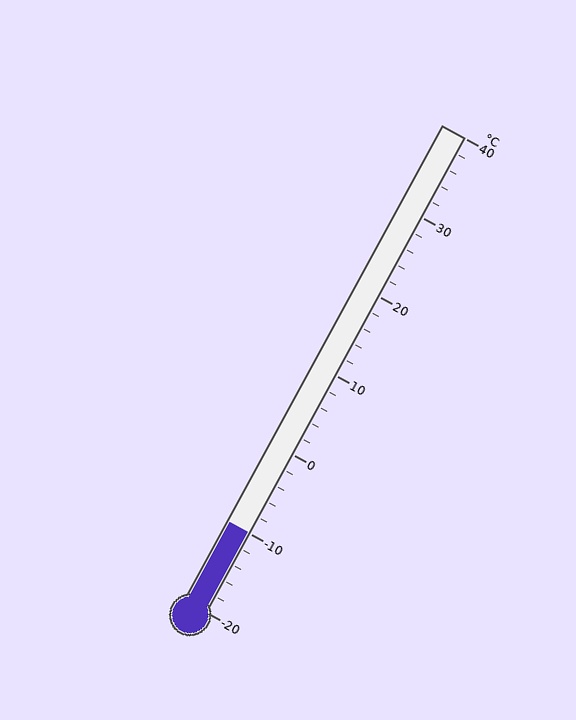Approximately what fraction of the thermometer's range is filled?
The thermometer is filled to approximately 15% of its range.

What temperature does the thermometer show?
The thermometer shows approximately -10°C.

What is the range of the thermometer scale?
The thermometer scale ranges from -20°C to 40°C.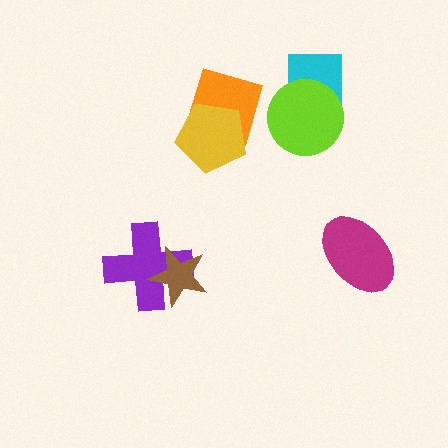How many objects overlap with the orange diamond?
1 object overlaps with the orange diamond.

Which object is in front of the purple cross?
The brown star is in front of the purple cross.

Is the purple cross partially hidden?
Yes, it is partially covered by another shape.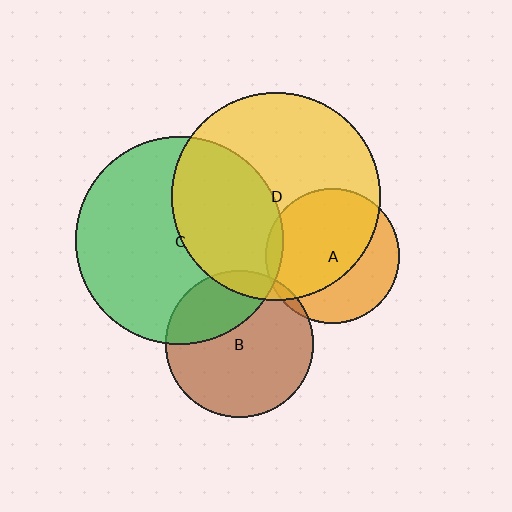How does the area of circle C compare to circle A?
Approximately 2.4 times.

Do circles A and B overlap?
Yes.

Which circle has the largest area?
Circle D (yellow).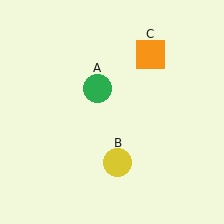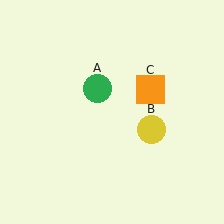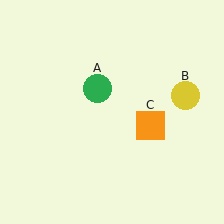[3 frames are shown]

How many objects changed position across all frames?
2 objects changed position: yellow circle (object B), orange square (object C).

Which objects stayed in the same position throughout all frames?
Green circle (object A) remained stationary.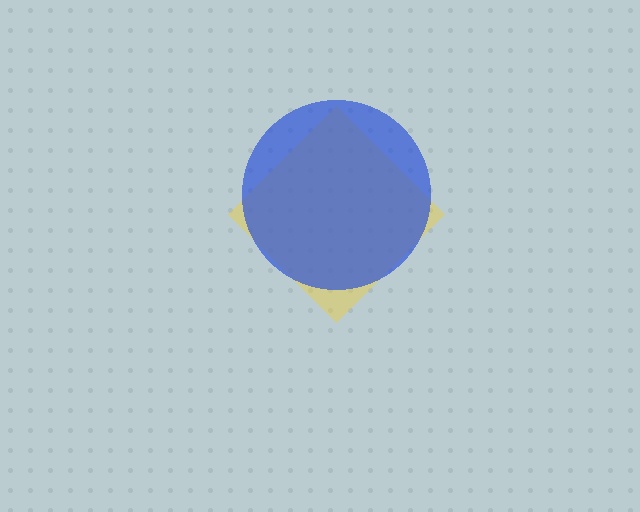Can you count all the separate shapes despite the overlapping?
Yes, there are 2 separate shapes.